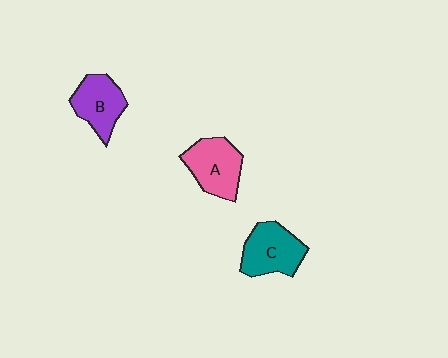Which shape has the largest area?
Shape C (teal).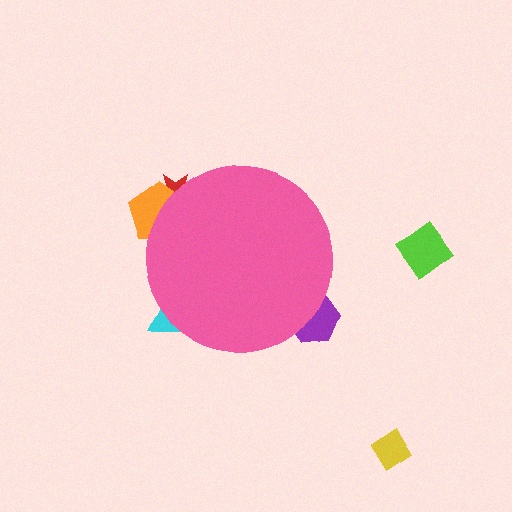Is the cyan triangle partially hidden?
Yes, the cyan triangle is partially hidden behind the pink circle.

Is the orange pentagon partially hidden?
Yes, the orange pentagon is partially hidden behind the pink circle.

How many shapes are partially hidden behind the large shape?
4 shapes are partially hidden.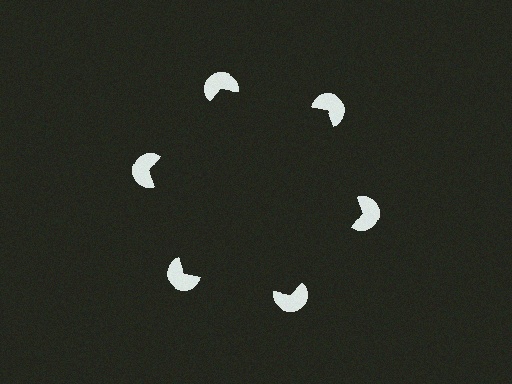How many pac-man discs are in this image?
There are 6 — one at each vertex of the illusory hexagon.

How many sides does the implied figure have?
6 sides.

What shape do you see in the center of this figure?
An illusory hexagon — its edges are inferred from the aligned wedge cuts in the pac-man discs, not physically drawn.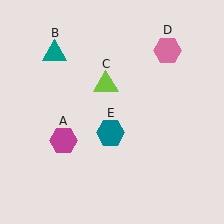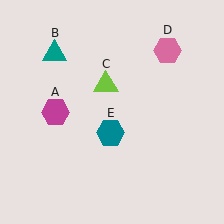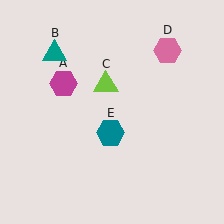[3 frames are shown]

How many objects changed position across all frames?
1 object changed position: magenta hexagon (object A).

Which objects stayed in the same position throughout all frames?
Teal triangle (object B) and lime triangle (object C) and pink hexagon (object D) and teal hexagon (object E) remained stationary.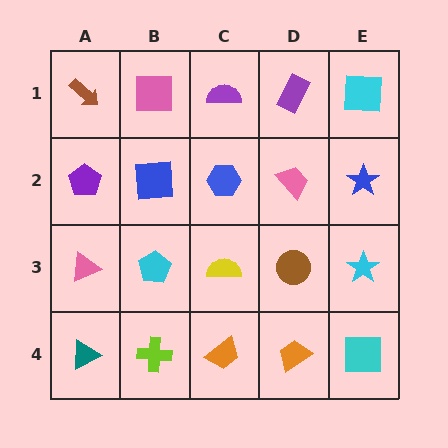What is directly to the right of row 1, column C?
A purple rectangle.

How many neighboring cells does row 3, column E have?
3.